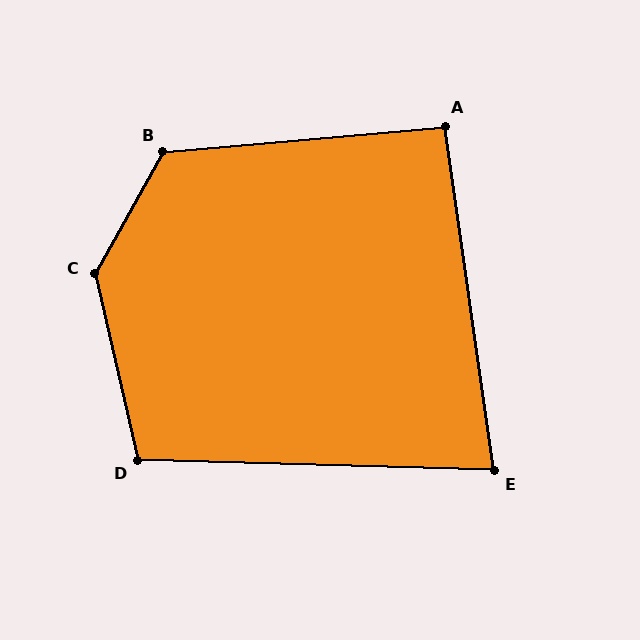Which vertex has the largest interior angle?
C, at approximately 138 degrees.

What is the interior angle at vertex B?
Approximately 124 degrees (obtuse).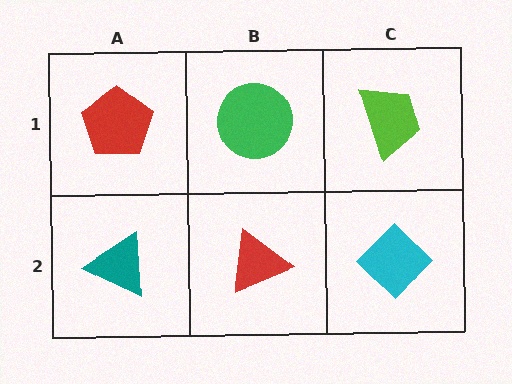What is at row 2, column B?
A red triangle.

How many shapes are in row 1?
3 shapes.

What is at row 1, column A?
A red pentagon.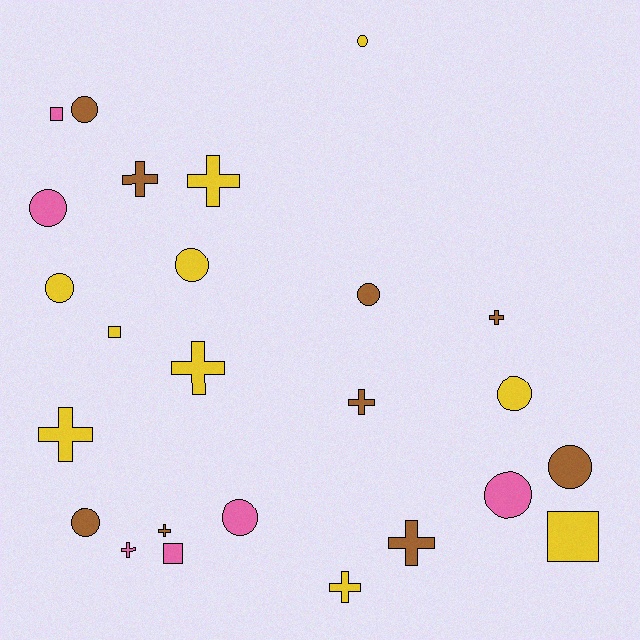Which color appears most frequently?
Yellow, with 10 objects.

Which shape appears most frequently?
Circle, with 11 objects.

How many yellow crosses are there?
There are 4 yellow crosses.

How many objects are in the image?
There are 25 objects.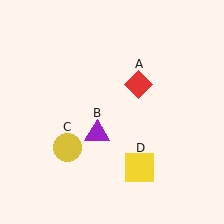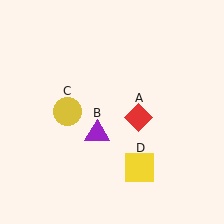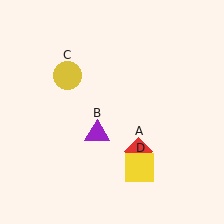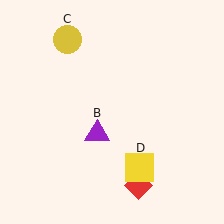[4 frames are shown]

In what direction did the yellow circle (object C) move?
The yellow circle (object C) moved up.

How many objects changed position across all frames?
2 objects changed position: red diamond (object A), yellow circle (object C).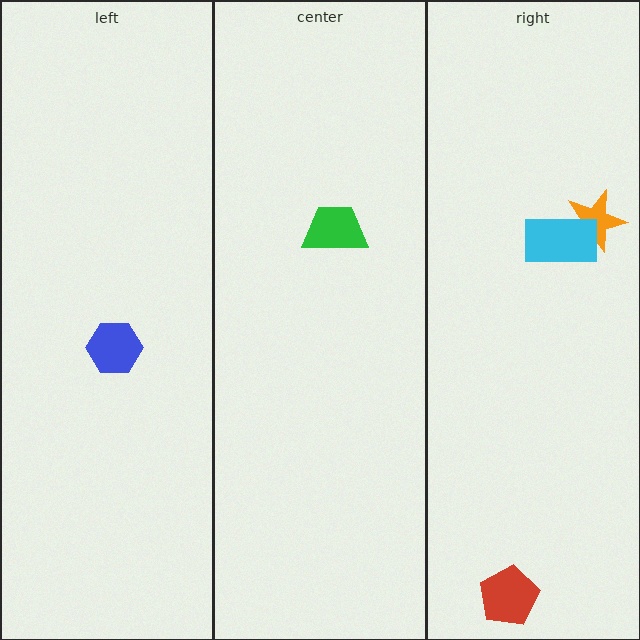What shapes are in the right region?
The orange star, the red pentagon, the cyan rectangle.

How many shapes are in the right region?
3.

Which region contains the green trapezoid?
The center region.